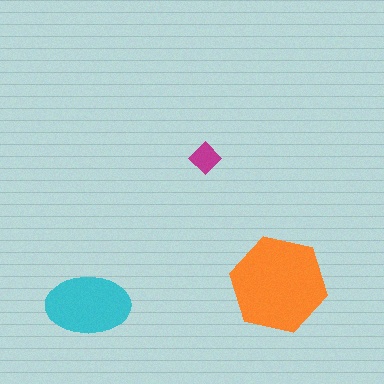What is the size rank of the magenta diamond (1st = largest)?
3rd.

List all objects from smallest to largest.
The magenta diamond, the cyan ellipse, the orange hexagon.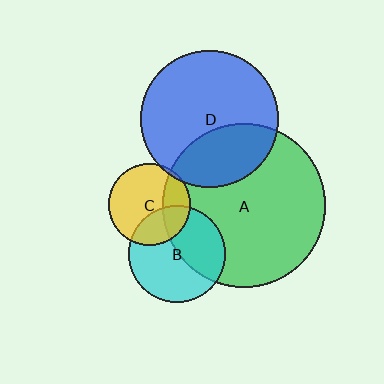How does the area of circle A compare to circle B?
Approximately 2.9 times.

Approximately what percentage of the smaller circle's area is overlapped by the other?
Approximately 30%.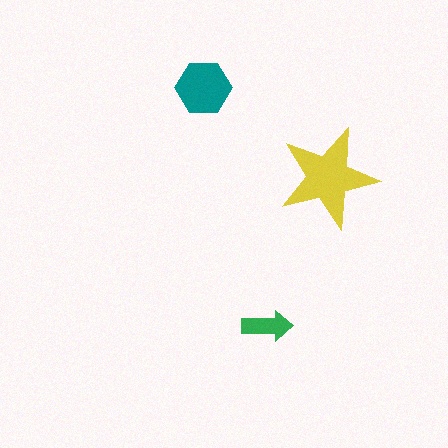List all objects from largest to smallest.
The yellow star, the teal hexagon, the green arrow.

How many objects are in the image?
There are 3 objects in the image.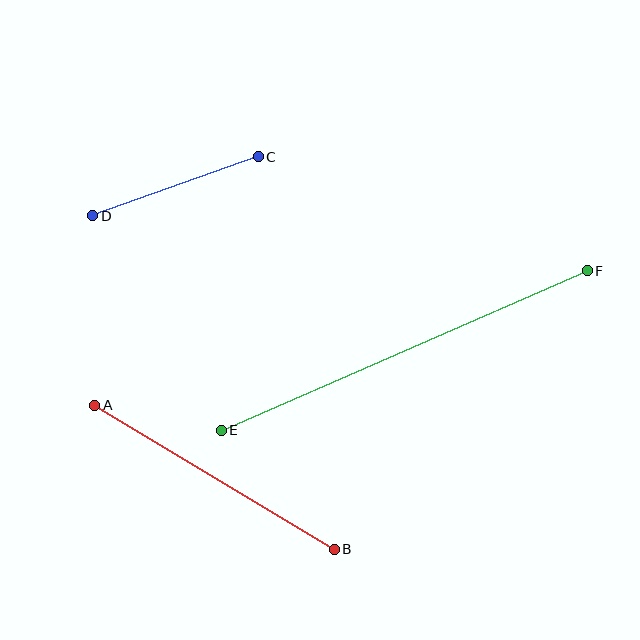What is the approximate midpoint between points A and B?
The midpoint is at approximately (215, 477) pixels.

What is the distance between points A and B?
The distance is approximately 279 pixels.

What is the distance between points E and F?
The distance is approximately 399 pixels.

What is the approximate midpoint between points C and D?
The midpoint is at approximately (175, 186) pixels.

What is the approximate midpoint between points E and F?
The midpoint is at approximately (404, 350) pixels.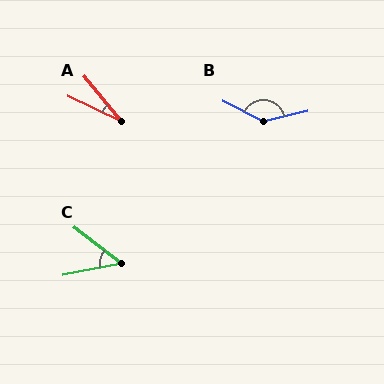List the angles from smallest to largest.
A (25°), C (48°), B (139°).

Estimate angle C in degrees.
Approximately 48 degrees.